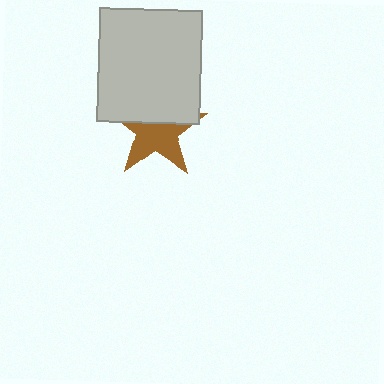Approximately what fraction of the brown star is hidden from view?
Roughly 44% of the brown star is hidden behind the light gray rectangle.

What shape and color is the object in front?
The object in front is a light gray rectangle.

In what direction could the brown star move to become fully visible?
The brown star could move down. That would shift it out from behind the light gray rectangle entirely.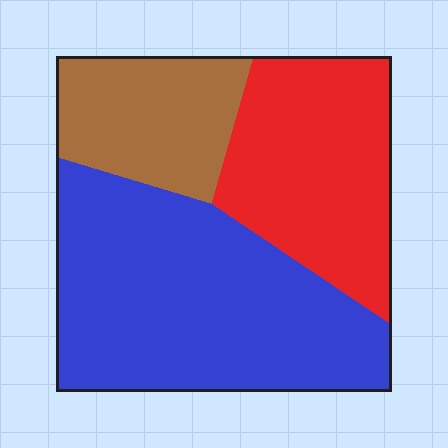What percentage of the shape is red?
Red covers 31% of the shape.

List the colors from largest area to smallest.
From largest to smallest: blue, red, brown.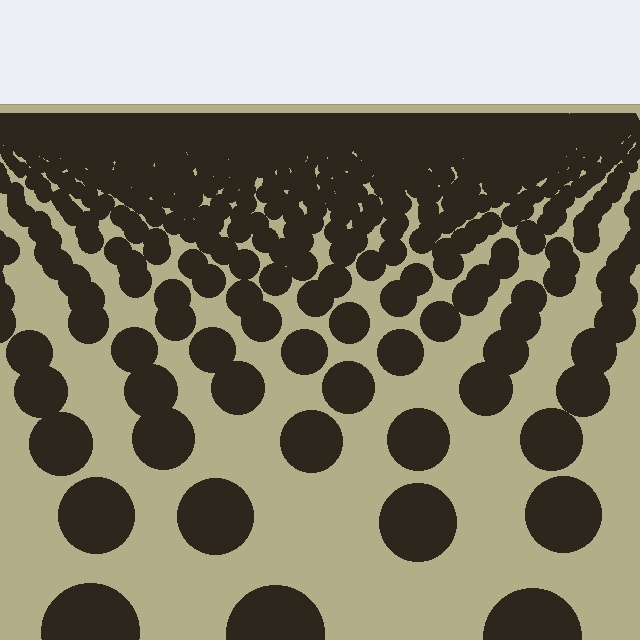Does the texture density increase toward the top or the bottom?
Density increases toward the top.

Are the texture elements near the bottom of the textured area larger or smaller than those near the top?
Larger. Near the bottom, elements are closer to the viewer and appear at a bigger on-screen size.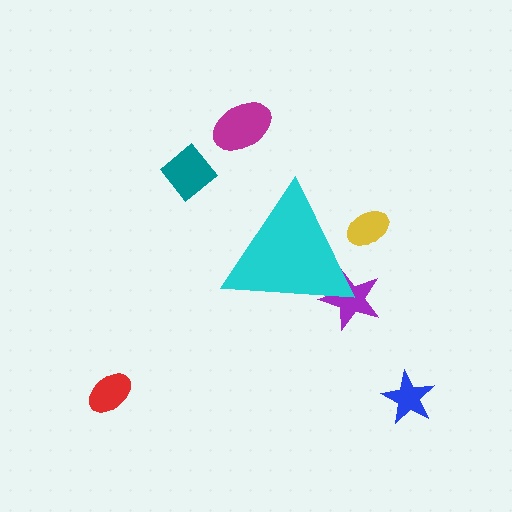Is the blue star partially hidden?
No, the blue star is fully visible.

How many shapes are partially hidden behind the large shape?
2 shapes are partially hidden.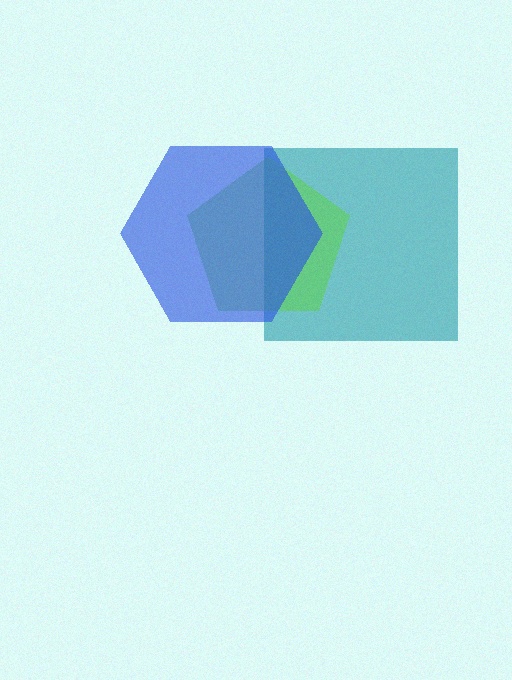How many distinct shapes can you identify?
There are 3 distinct shapes: a teal square, a lime pentagon, a blue hexagon.